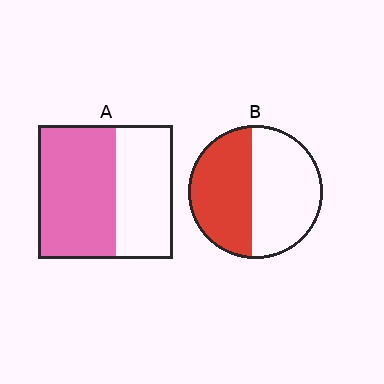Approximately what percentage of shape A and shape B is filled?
A is approximately 60% and B is approximately 45%.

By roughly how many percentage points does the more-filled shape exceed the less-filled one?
By roughly 10 percentage points (A over B).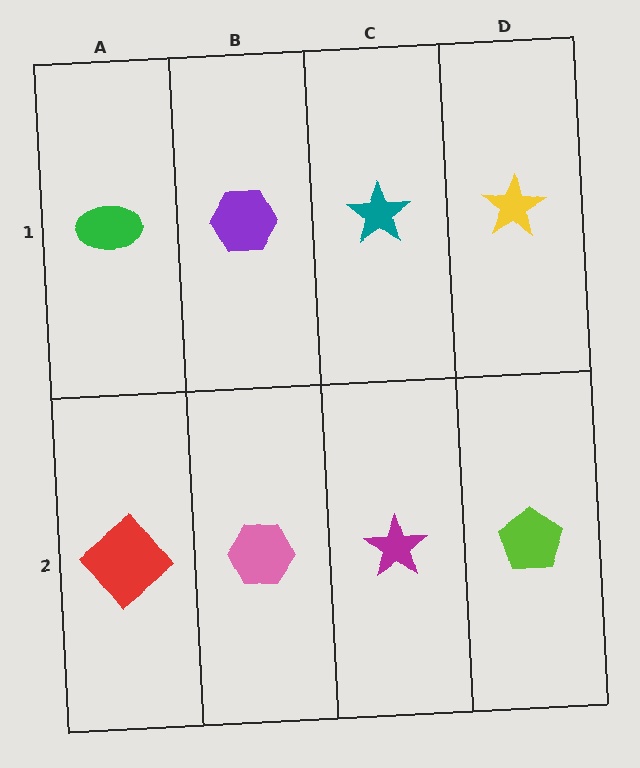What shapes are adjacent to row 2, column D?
A yellow star (row 1, column D), a magenta star (row 2, column C).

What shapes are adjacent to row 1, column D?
A lime pentagon (row 2, column D), a teal star (row 1, column C).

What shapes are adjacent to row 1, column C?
A magenta star (row 2, column C), a purple hexagon (row 1, column B), a yellow star (row 1, column D).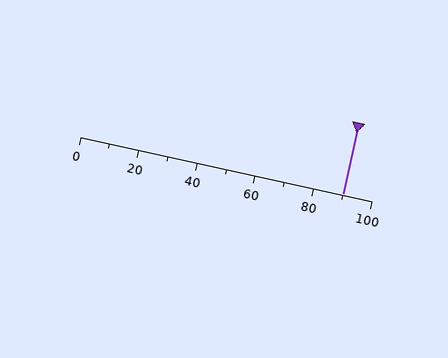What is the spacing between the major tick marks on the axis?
The major ticks are spaced 20 apart.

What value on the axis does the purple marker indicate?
The marker indicates approximately 90.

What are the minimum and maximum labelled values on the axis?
The axis runs from 0 to 100.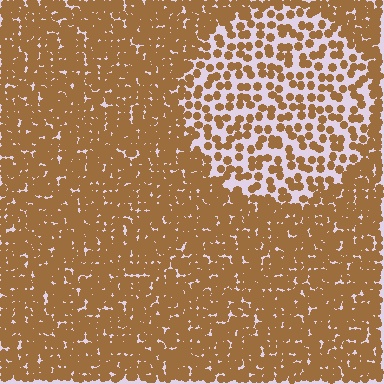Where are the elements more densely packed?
The elements are more densely packed outside the circle boundary.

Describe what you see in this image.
The image contains small brown elements arranged at two different densities. A circle-shaped region is visible where the elements are less densely packed than the surrounding area.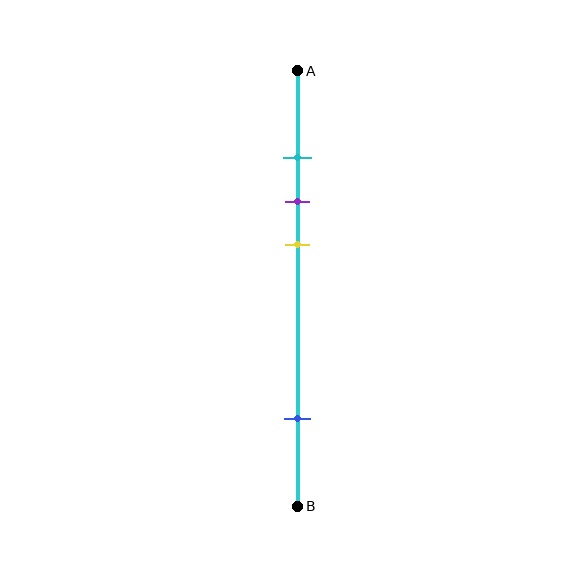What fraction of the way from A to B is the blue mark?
The blue mark is approximately 80% (0.8) of the way from A to B.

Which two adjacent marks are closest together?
The cyan and purple marks are the closest adjacent pair.